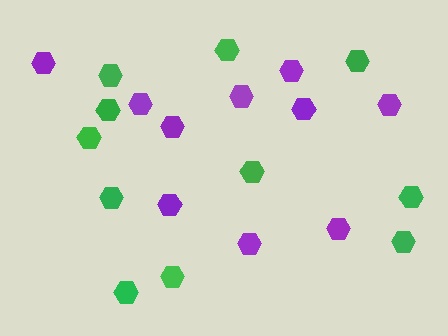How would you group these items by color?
There are 2 groups: one group of purple hexagons (10) and one group of green hexagons (11).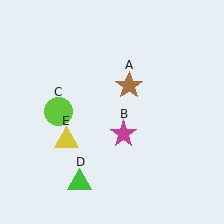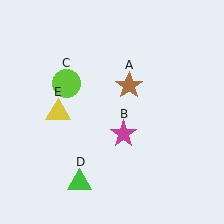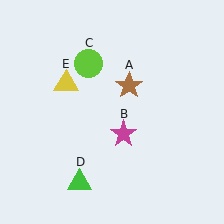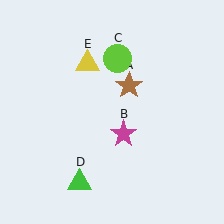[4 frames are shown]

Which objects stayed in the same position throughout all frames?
Brown star (object A) and magenta star (object B) and green triangle (object D) remained stationary.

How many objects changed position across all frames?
2 objects changed position: lime circle (object C), yellow triangle (object E).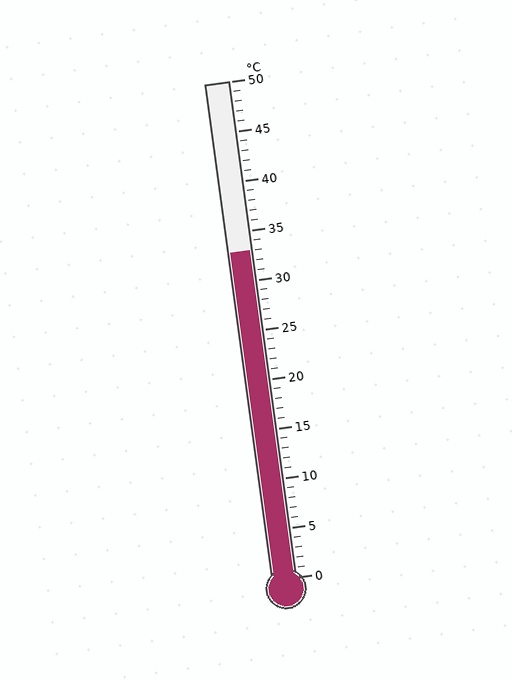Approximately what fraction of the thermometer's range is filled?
The thermometer is filled to approximately 65% of its range.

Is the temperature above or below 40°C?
The temperature is below 40°C.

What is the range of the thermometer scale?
The thermometer scale ranges from 0°C to 50°C.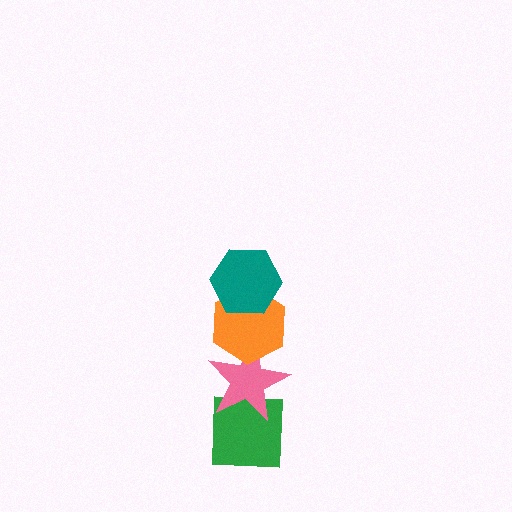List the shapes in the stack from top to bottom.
From top to bottom: the teal hexagon, the orange hexagon, the pink star, the green square.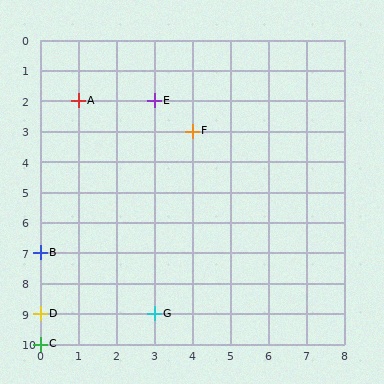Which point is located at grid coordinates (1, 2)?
Point A is at (1, 2).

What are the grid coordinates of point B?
Point B is at grid coordinates (0, 7).